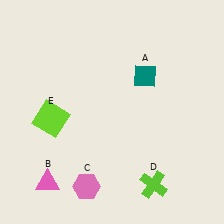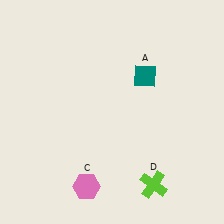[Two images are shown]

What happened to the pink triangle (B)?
The pink triangle (B) was removed in Image 2. It was in the bottom-left area of Image 1.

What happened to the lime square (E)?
The lime square (E) was removed in Image 2. It was in the bottom-left area of Image 1.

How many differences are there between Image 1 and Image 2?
There are 2 differences between the two images.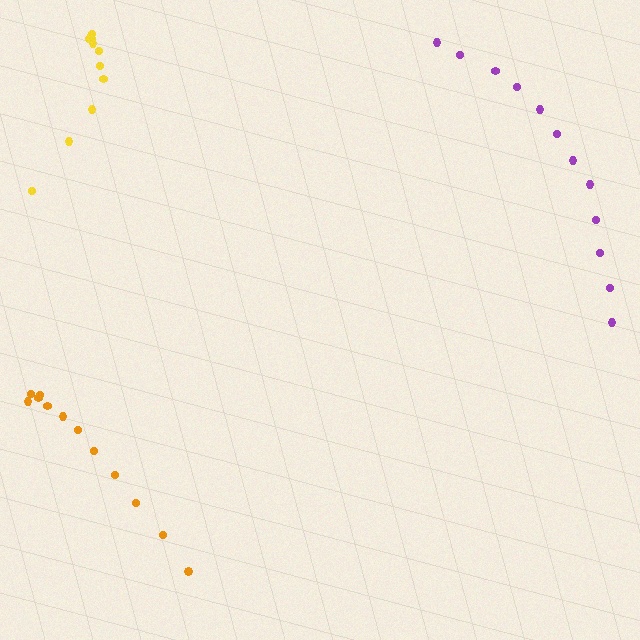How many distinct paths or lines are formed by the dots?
There are 3 distinct paths.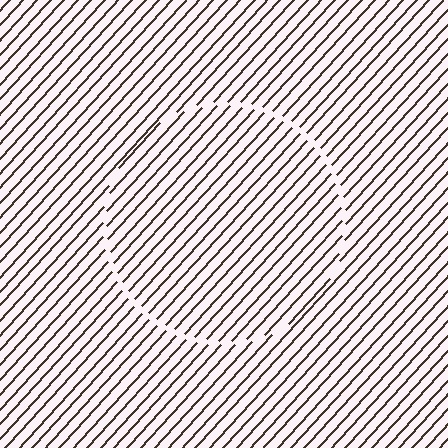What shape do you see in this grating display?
An illusory circle. The interior of the shape contains the same grating, shifted by half a period — the contour is defined by the phase discontinuity where line-ends from the inner and outer gratings abut.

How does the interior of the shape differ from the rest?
The interior of the shape contains the same grating, shifted by half a period — the contour is defined by the phase discontinuity where line-ends from the inner and outer gratings abut.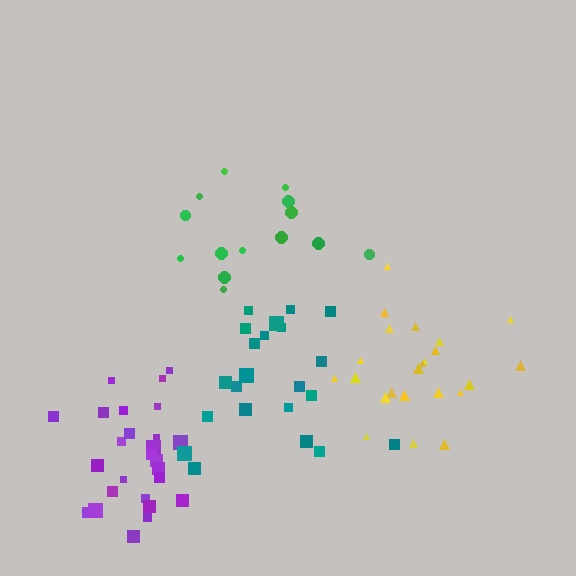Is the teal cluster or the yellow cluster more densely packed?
Teal.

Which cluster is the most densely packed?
Purple.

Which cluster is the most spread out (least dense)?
Green.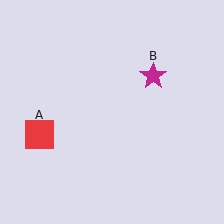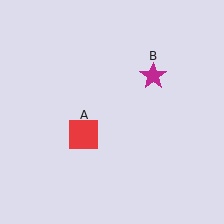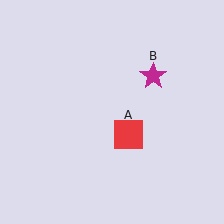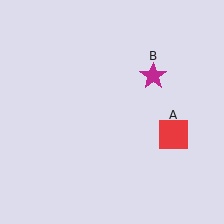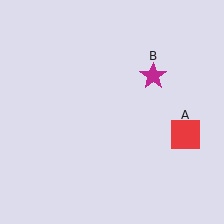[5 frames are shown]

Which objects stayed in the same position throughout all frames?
Magenta star (object B) remained stationary.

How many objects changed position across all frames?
1 object changed position: red square (object A).